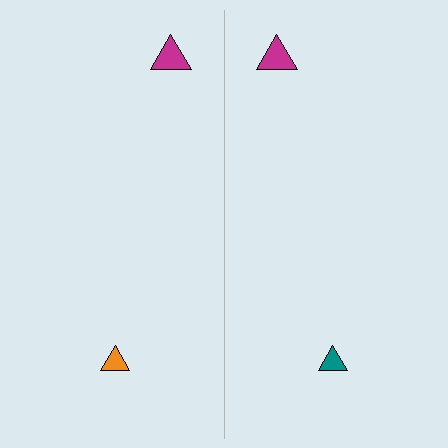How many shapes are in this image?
There are 4 shapes in this image.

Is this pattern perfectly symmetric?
No, the pattern is not perfectly symmetric. The teal triangle on the right side breaks the symmetry — its mirror counterpart is orange.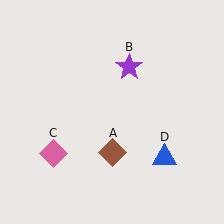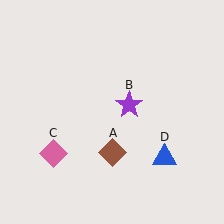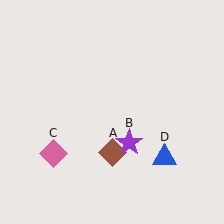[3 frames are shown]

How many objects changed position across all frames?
1 object changed position: purple star (object B).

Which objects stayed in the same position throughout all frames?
Brown diamond (object A) and pink diamond (object C) and blue triangle (object D) remained stationary.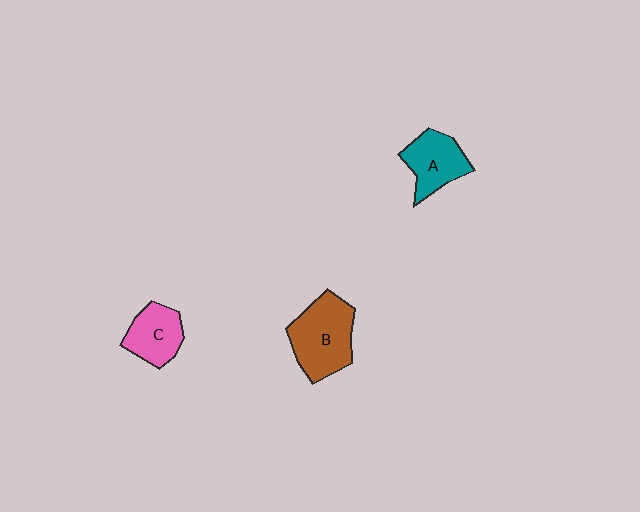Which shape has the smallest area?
Shape C (pink).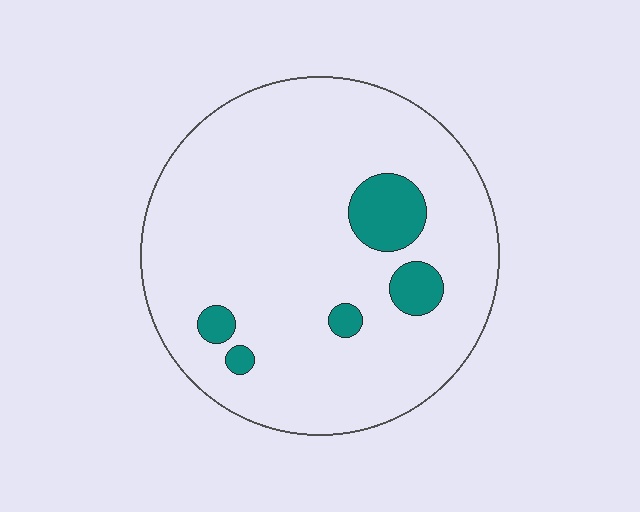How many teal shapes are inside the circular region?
5.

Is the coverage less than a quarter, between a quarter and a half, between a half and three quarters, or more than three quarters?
Less than a quarter.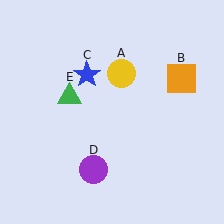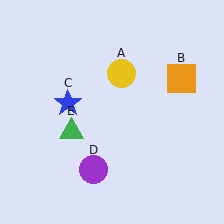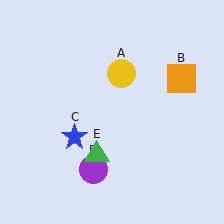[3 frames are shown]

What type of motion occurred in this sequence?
The blue star (object C), green triangle (object E) rotated counterclockwise around the center of the scene.